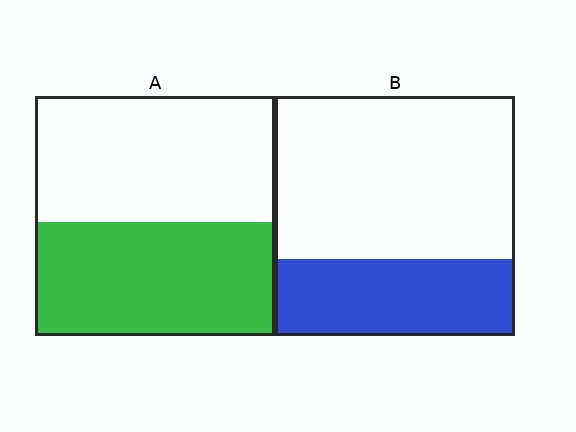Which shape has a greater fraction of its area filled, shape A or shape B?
Shape A.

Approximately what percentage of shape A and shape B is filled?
A is approximately 50% and B is approximately 30%.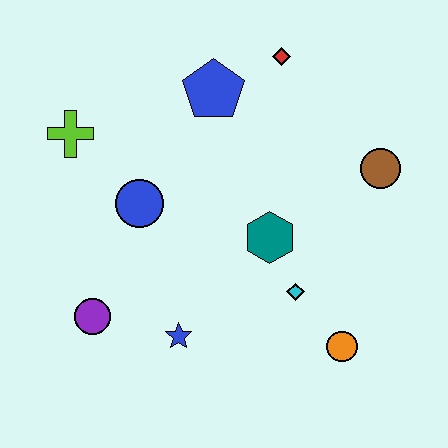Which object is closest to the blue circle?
The lime cross is closest to the blue circle.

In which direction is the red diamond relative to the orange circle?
The red diamond is above the orange circle.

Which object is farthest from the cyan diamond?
The lime cross is farthest from the cyan diamond.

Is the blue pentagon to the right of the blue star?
Yes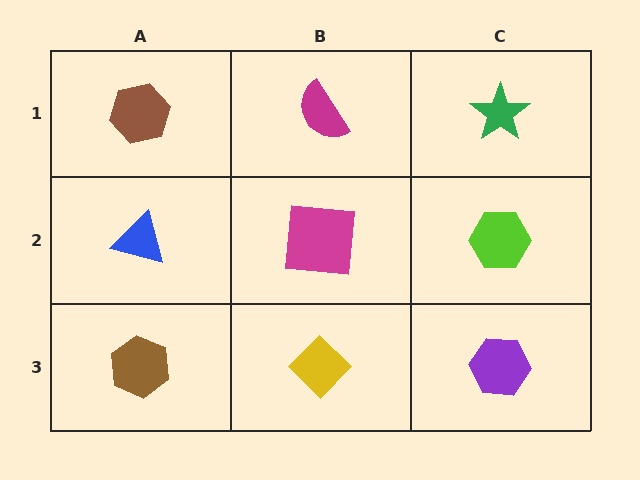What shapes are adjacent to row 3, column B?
A magenta square (row 2, column B), a brown hexagon (row 3, column A), a purple hexagon (row 3, column C).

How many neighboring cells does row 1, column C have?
2.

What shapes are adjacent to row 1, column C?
A lime hexagon (row 2, column C), a magenta semicircle (row 1, column B).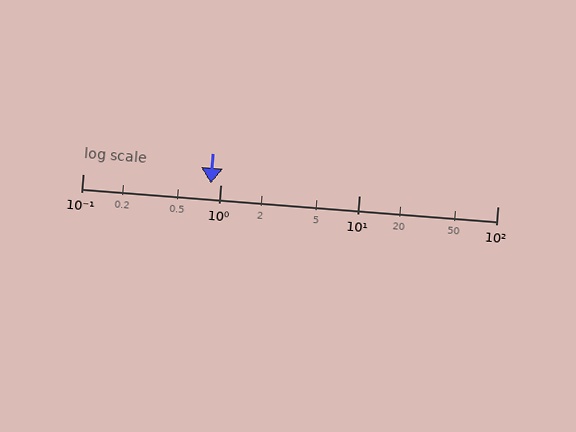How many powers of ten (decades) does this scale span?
The scale spans 3 decades, from 0.1 to 100.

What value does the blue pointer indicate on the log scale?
The pointer indicates approximately 0.85.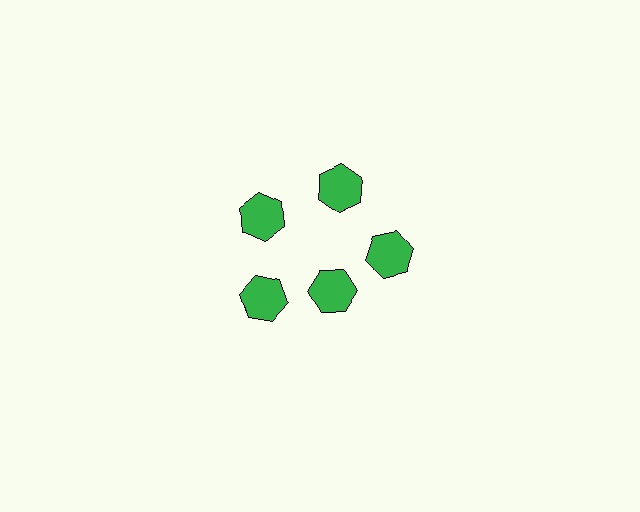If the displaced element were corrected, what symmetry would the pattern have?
It would have 5-fold rotational symmetry — the pattern would map onto itself every 72 degrees.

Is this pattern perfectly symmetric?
No. The 5 green hexagons are arranged in a ring, but one element near the 5 o'clock position is pulled inward toward the center, breaking the 5-fold rotational symmetry.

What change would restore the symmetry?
The symmetry would be restored by moving it outward, back onto the ring so that all 5 hexagons sit at equal angles and equal distance from the center.